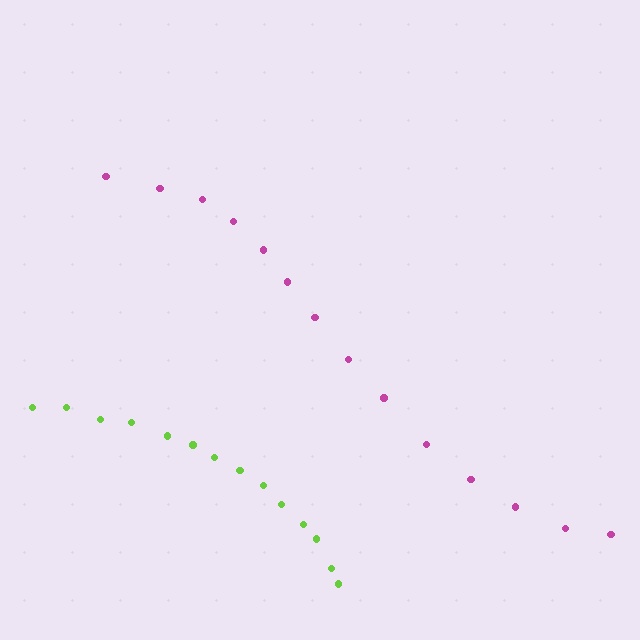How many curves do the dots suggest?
There are 2 distinct paths.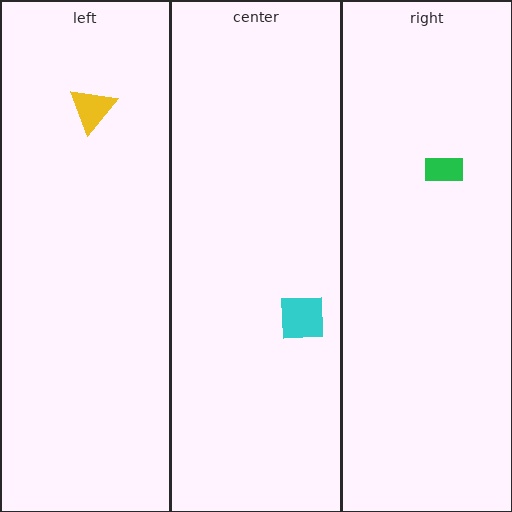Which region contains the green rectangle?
The right region.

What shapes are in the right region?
The green rectangle.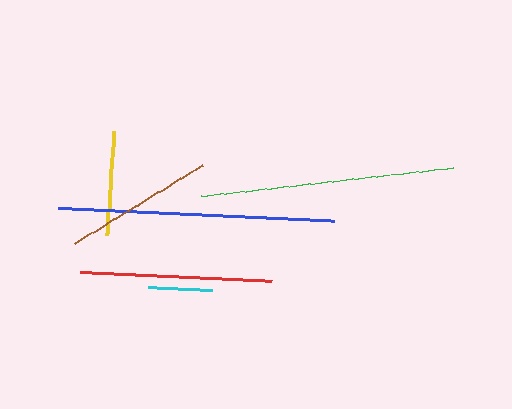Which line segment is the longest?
The blue line is the longest at approximately 276 pixels.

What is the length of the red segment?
The red segment is approximately 192 pixels long.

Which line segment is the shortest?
The cyan line is the shortest at approximately 64 pixels.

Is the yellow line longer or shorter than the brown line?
The brown line is longer than the yellow line.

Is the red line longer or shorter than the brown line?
The red line is longer than the brown line.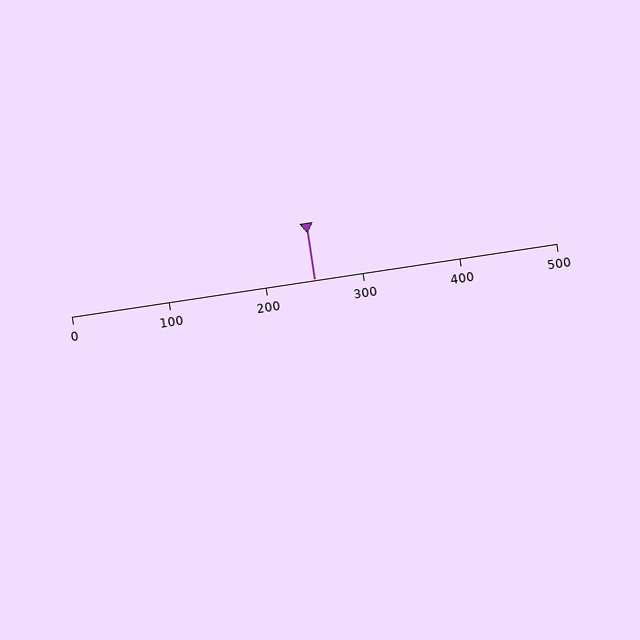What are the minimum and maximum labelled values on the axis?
The axis runs from 0 to 500.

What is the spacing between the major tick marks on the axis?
The major ticks are spaced 100 apart.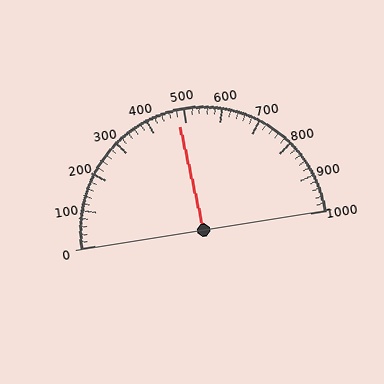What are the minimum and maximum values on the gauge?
The gauge ranges from 0 to 1000.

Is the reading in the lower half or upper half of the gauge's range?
The reading is in the lower half of the range (0 to 1000).